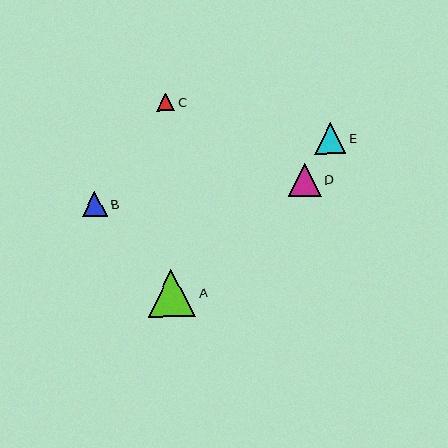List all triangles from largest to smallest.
From largest to smallest: A, D, E, B, C.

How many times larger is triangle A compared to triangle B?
Triangle A is approximately 1.9 times the size of triangle B.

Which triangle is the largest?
Triangle A is the largest with a size of approximately 48 pixels.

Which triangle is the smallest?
Triangle C is the smallest with a size of approximately 18 pixels.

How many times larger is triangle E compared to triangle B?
Triangle E is approximately 1.2 times the size of triangle B.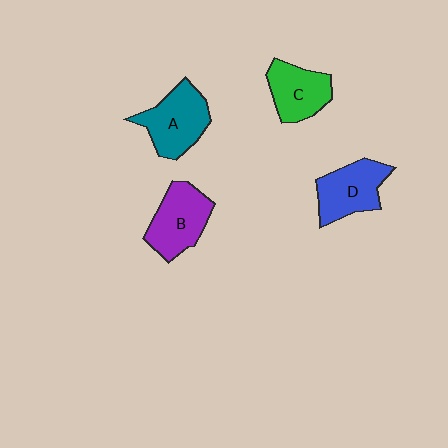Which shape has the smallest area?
Shape C (green).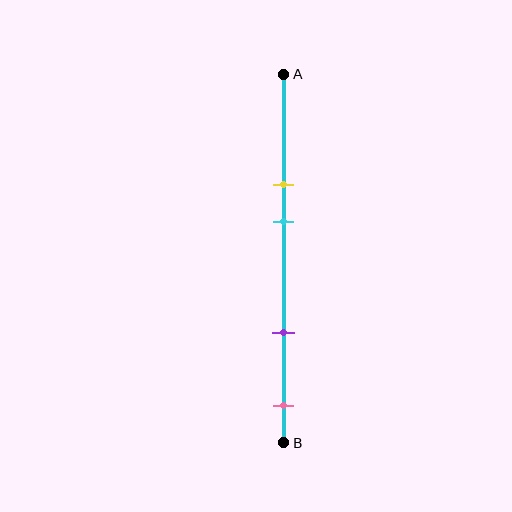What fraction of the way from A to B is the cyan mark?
The cyan mark is approximately 40% (0.4) of the way from A to B.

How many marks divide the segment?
There are 4 marks dividing the segment.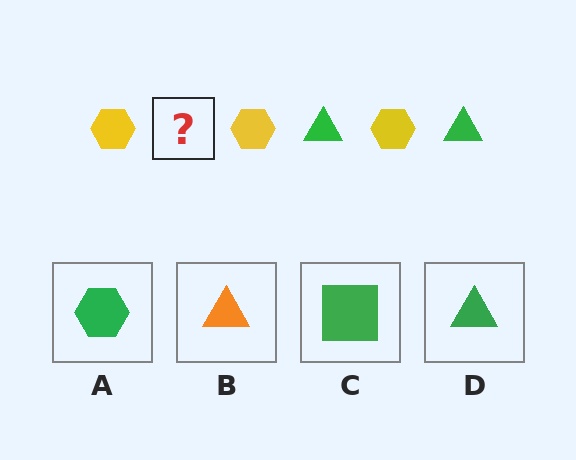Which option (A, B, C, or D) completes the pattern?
D.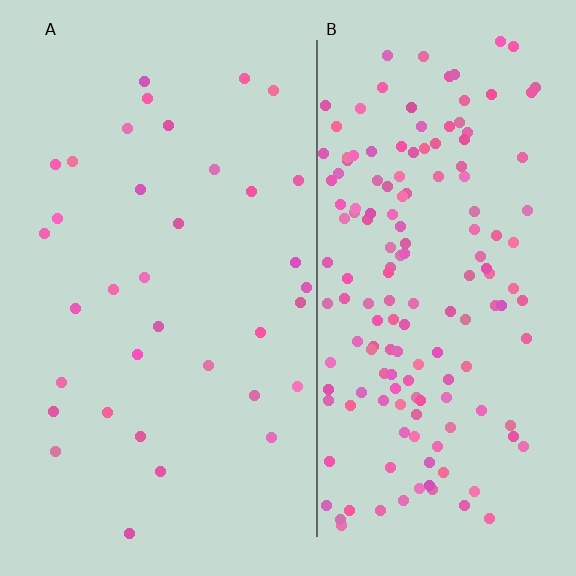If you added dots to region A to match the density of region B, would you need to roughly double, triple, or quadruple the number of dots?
Approximately quadruple.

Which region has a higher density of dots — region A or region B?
B (the right).